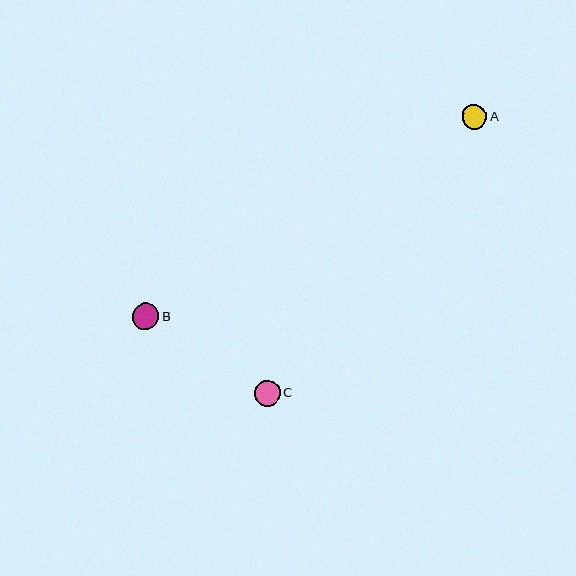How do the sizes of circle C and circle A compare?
Circle C and circle A are approximately the same size.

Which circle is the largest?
Circle B is the largest with a size of approximately 27 pixels.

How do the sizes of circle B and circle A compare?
Circle B and circle A are approximately the same size.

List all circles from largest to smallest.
From largest to smallest: B, C, A.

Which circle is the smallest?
Circle A is the smallest with a size of approximately 25 pixels.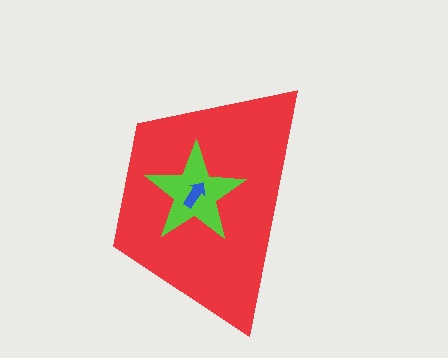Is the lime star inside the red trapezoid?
Yes.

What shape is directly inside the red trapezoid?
The lime star.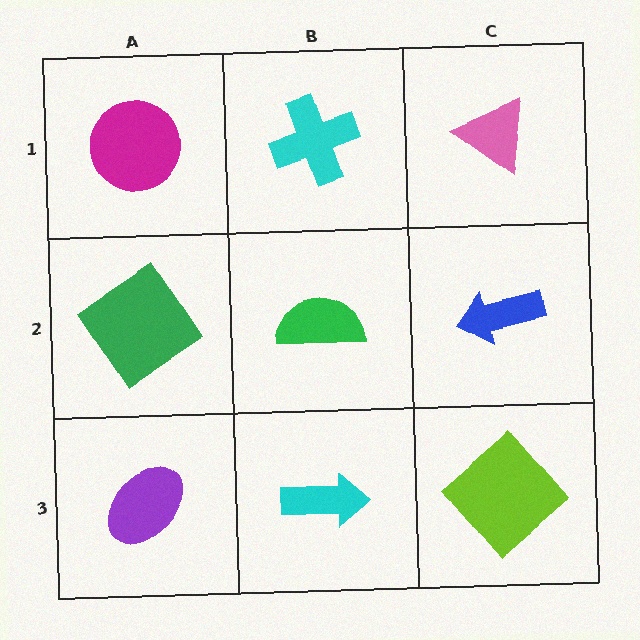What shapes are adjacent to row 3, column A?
A green diamond (row 2, column A), a cyan arrow (row 3, column B).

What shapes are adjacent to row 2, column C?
A pink triangle (row 1, column C), a lime diamond (row 3, column C), a green semicircle (row 2, column B).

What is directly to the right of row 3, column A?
A cyan arrow.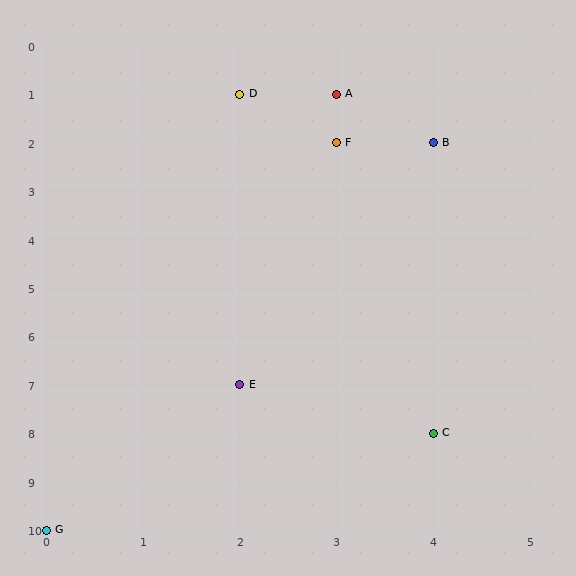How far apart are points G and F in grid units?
Points G and F are 3 columns and 8 rows apart (about 8.5 grid units diagonally).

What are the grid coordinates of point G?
Point G is at grid coordinates (0, 10).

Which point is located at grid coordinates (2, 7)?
Point E is at (2, 7).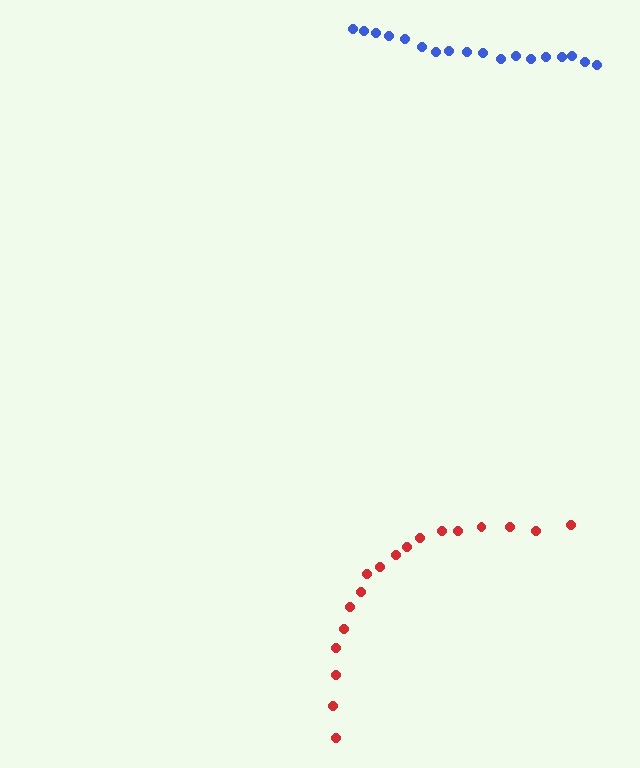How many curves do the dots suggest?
There are 2 distinct paths.